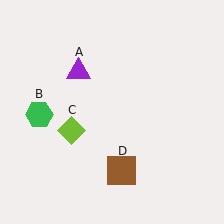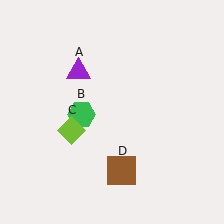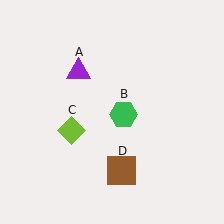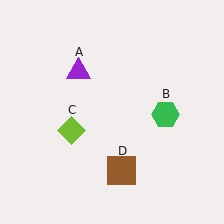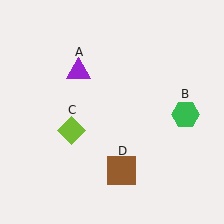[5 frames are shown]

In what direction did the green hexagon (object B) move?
The green hexagon (object B) moved right.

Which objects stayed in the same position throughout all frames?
Purple triangle (object A) and lime diamond (object C) and brown square (object D) remained stationary.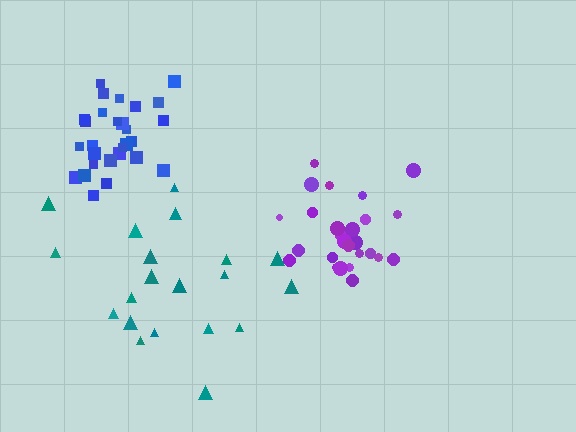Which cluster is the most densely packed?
Blue.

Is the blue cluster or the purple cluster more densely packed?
Blue.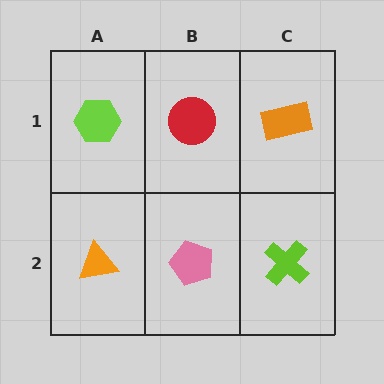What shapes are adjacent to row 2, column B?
A red circle (row 1, column B), an orange triangle (row 2, column A), a lime cross (row 2, column C).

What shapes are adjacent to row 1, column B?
A pink pentagon (row 2, column B), a lime hexagon (row 1, column A), an orange rectangle (row 1, column C).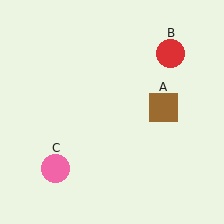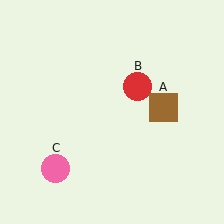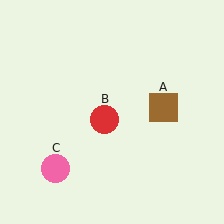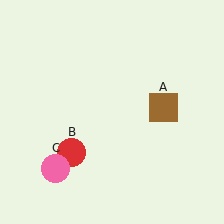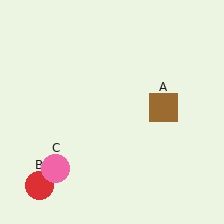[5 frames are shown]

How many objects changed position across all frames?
1 object changed position: red circle (object B).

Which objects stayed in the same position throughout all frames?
Brown square (object A) and pink circle (object C) remained stationary.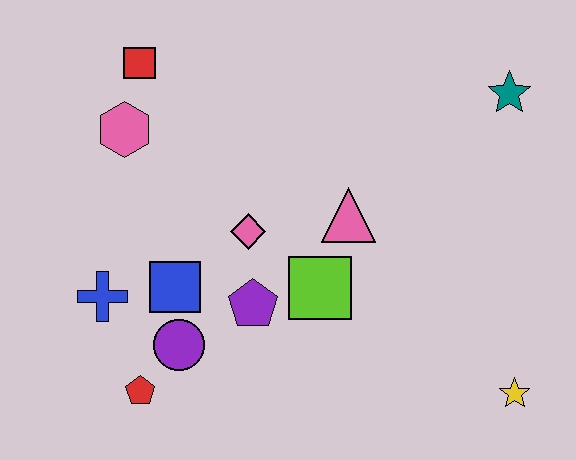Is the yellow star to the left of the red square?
No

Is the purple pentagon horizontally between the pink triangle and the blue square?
Yes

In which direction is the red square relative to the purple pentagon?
The red square is above the purple pentagon.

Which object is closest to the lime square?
The purple pentagon is closest to the lime square.